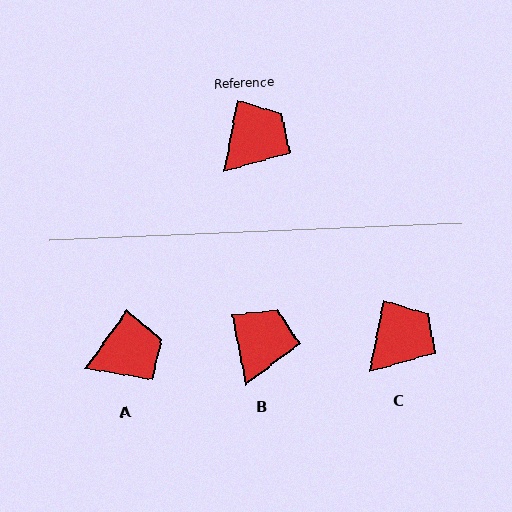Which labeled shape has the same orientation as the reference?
C.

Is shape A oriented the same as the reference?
No, it is off by about 24 degrees.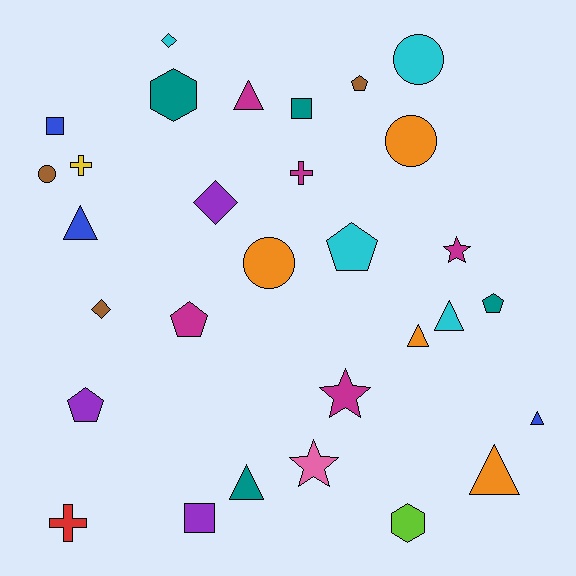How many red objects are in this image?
There is 1 red object.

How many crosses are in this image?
There are 3 crosses.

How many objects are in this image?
There are 30 objects.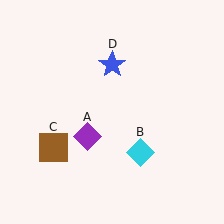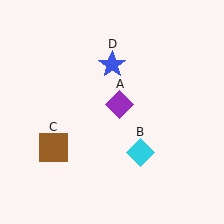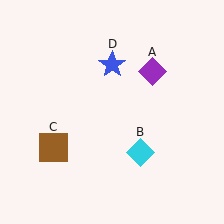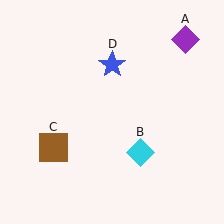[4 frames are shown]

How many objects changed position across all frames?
1 object changed position: purple diamond (object A).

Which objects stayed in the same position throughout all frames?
Cyan diamond (object B) and brown square (object C) and blue star (object D) remained stationary.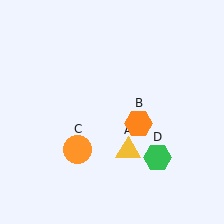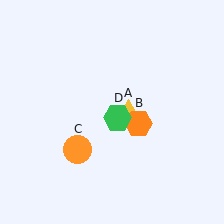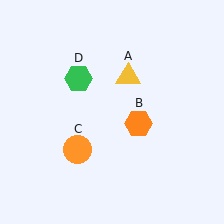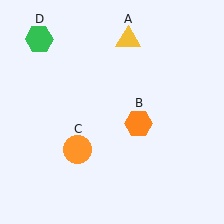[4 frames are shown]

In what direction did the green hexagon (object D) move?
The green hexagon (object D) moved up and to the left.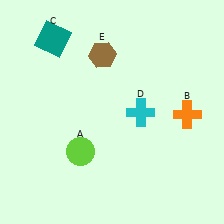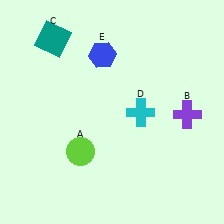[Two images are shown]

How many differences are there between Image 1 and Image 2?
There are 2 differences between the two images.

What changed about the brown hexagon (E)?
In Image 1, E is brown. In Image 2, it changed to blue.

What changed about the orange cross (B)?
In Image 1, B is orange. In Image 2, it changed to purple.